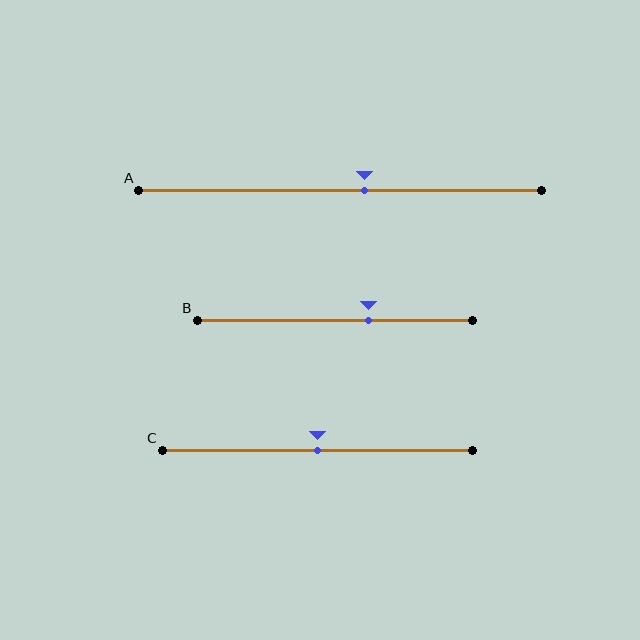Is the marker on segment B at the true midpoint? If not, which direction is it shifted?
No, the marker on segment B is shifted to the right by about 12% of the segment length.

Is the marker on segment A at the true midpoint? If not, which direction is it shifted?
No, the marker on segment A is shifted to the right by about 6% of the segment length.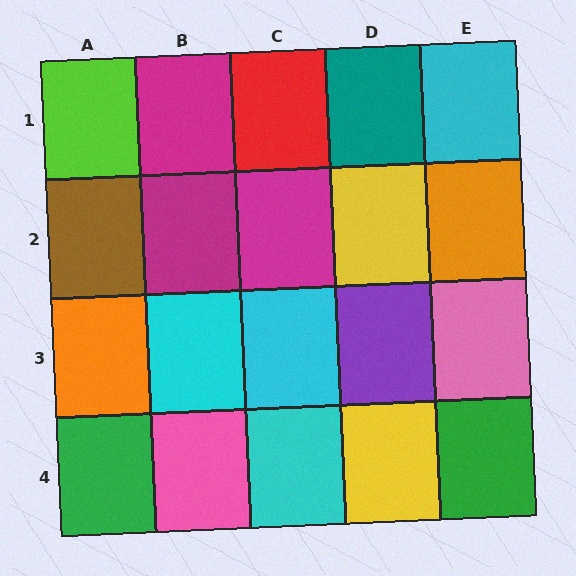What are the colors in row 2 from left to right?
Brown, magenta, magenta, yellow, orange.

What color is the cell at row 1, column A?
Lime.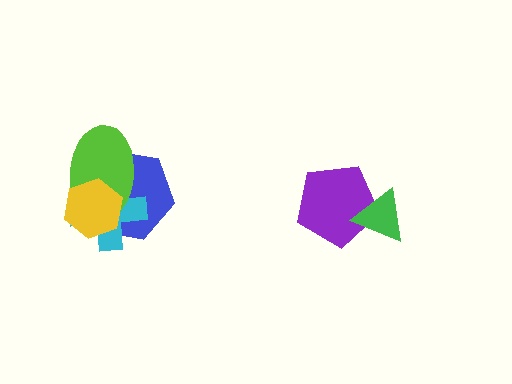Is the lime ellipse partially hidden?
Yes, it is partially covered by another shape.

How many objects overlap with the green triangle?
1 object overlaps with the green triangle.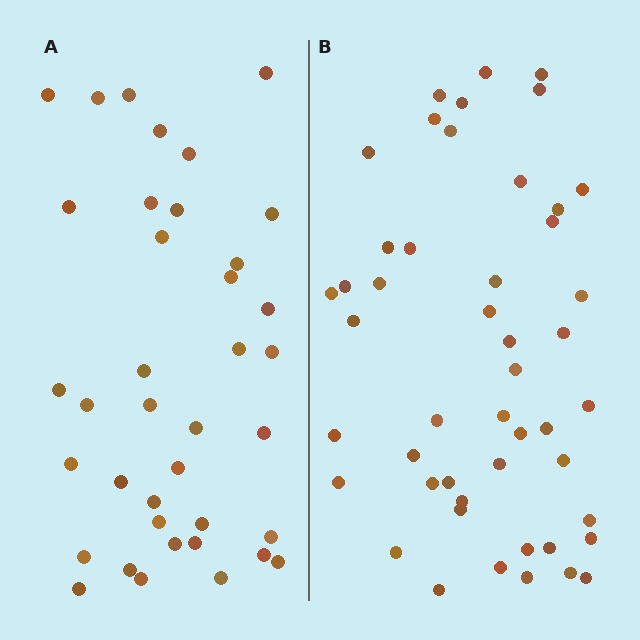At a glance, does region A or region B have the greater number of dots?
Region B (the right region) has more dots.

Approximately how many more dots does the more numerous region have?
Region B has roughly 10 or so more dots than region A.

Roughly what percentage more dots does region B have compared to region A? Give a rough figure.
About 25% more.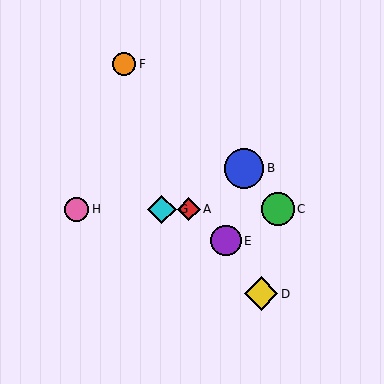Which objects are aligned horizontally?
Objects A, C, G, H are aligned horizontally.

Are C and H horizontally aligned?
Yes, both are at y≈209.